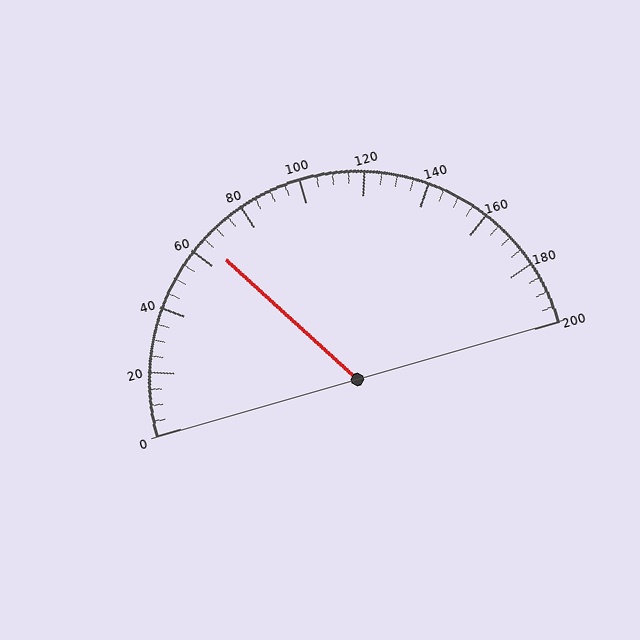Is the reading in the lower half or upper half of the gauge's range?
The reading is in the lower half of the range (0 to 200).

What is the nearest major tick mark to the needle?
The nearest major tick mark is 60.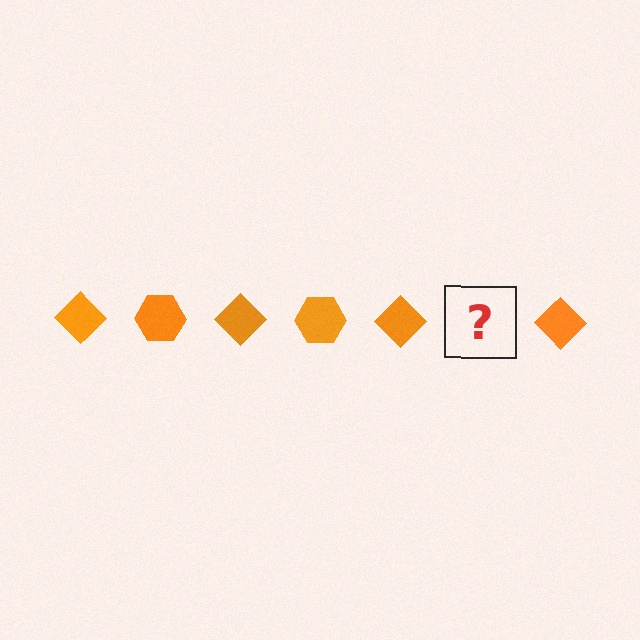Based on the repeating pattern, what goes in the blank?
The blank should be an orange hexagon.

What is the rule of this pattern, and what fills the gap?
The rule is that the pattern cycles through diamond, hexagon shapes in orange. The gap should be filled with an orange hexagon.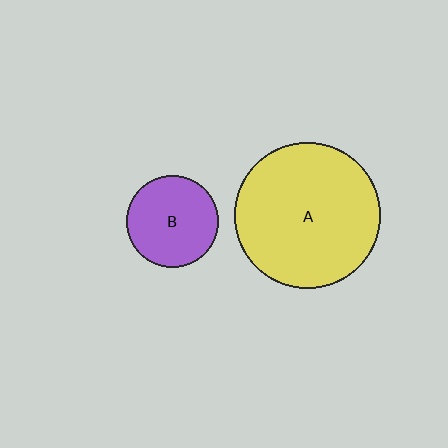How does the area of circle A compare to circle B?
Approximately 2.5 times.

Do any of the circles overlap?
No, none of the circles overlap.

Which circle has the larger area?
Circle A (yellow).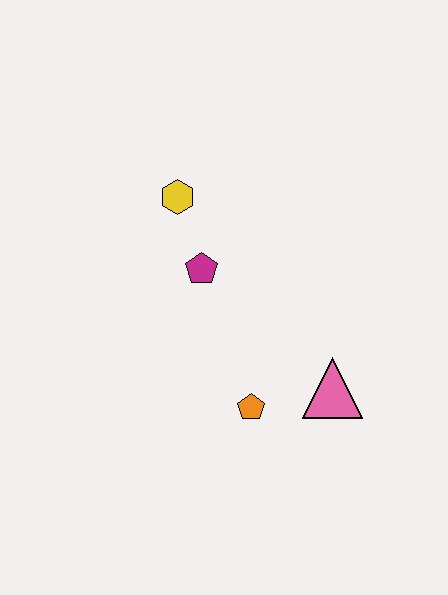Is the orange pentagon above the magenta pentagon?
No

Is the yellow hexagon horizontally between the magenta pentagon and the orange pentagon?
No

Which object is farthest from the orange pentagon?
The yellow hexagon is farthest from the orange pentagon.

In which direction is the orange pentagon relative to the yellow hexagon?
The orange pentagon is below the yellow hexagon.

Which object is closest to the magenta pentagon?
The yellow hexagon is closest to the magenta pentagon.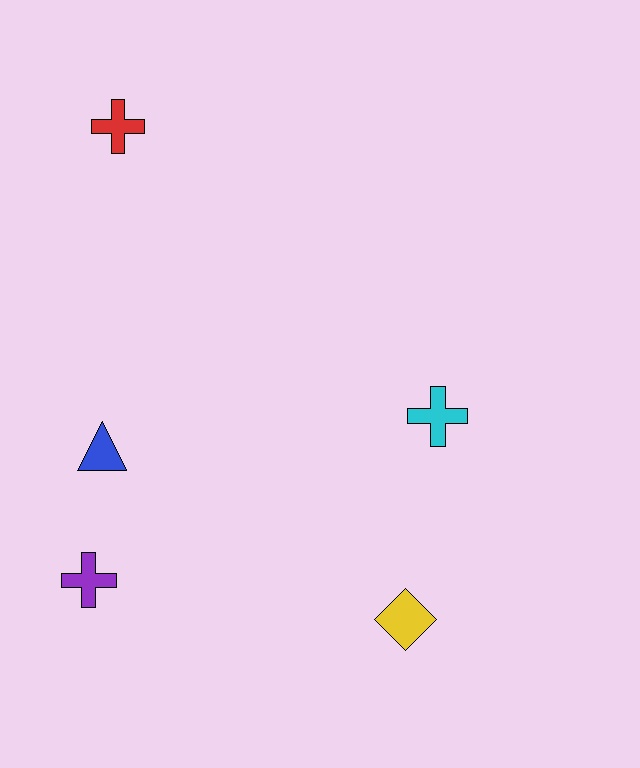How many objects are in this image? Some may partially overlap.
There are 5 objects.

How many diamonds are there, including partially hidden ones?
There is 1 diamond.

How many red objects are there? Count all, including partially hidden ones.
There is 1 red object.